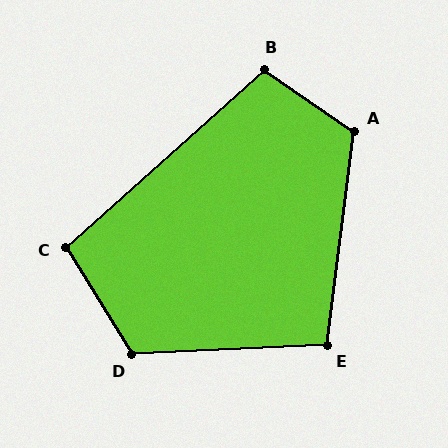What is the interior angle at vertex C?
Approximately 100 degrees (obtuse).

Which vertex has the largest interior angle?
D, at approximately 119 degrees.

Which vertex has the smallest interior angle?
E, at approximately 100 degrees.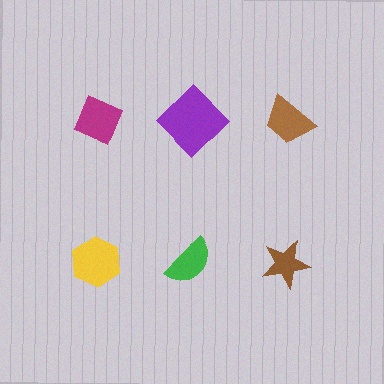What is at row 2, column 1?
A yellow hexagon.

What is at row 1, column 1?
A magenta diamond.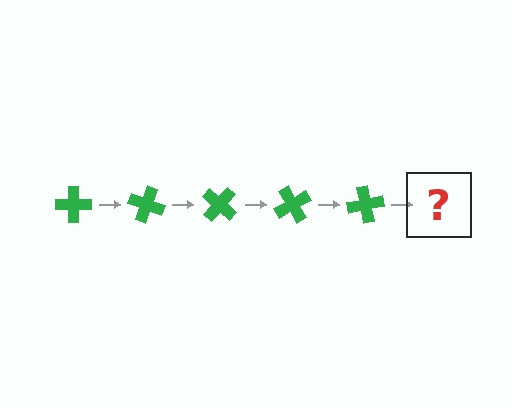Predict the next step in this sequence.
The next step is a green cross rotated 100 degrees.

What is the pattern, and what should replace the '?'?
The pattern is that the cross rotates 20 degrees each step. The '?' should be a green cross rotated 100 degrees.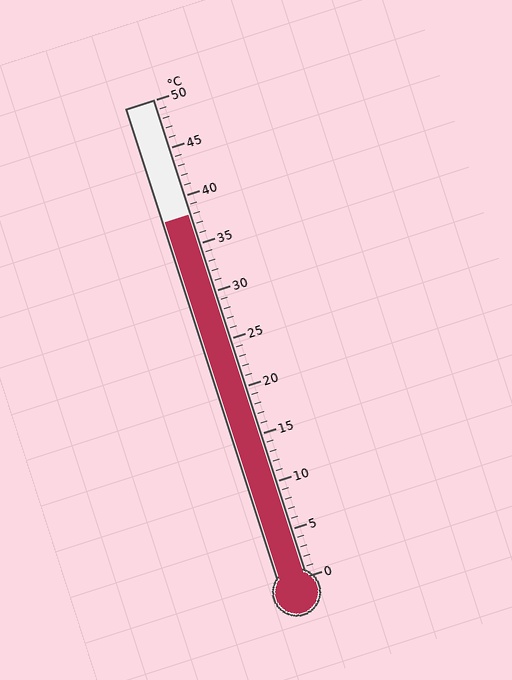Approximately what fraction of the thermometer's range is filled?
The thermometer is filled to approximately 75% of its range.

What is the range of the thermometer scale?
The thermometer scale ranges from 0°C to 50°C.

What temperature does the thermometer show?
The thermometer shows approximately 38°C.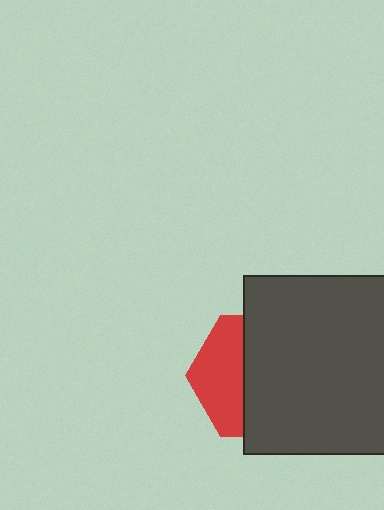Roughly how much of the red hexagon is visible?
A small part of it is visible (roughly 39%).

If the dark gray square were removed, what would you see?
You would see the complete red hexagon.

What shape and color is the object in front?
The object in front is a dark gray square.